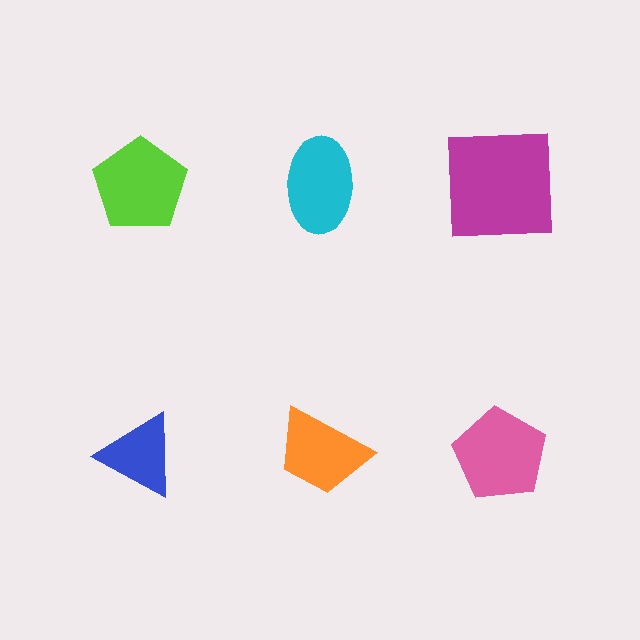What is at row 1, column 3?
A magenta square.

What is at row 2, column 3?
A pink pentagon.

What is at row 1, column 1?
A lime pentagon.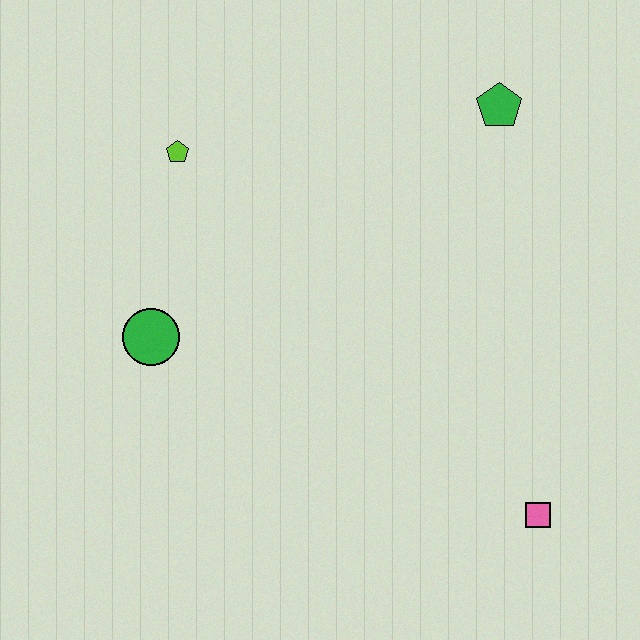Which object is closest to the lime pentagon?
The green circle is closest to the lime pentagon.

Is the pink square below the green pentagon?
Yes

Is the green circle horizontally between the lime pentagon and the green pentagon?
No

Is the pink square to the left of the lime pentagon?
No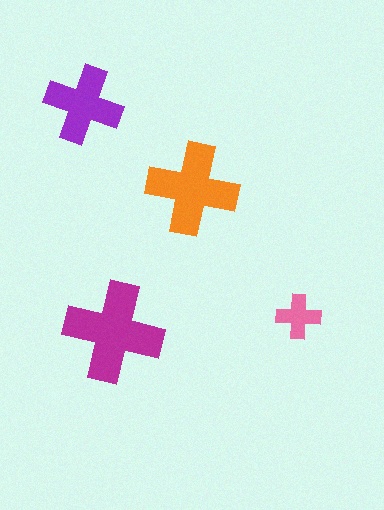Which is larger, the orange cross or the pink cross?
The orange one.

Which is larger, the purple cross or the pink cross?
The purple one.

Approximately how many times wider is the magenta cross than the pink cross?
About 2 times wider.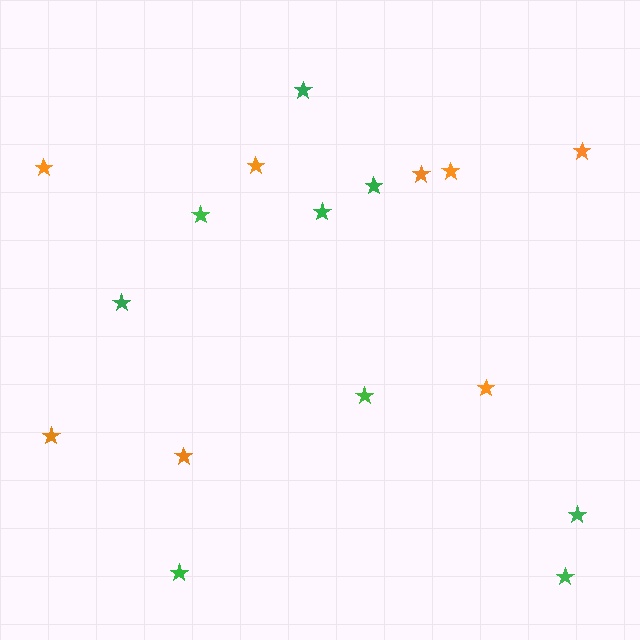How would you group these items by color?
There are 2 groups: one group of orange stars (8) and one group of green stars (9).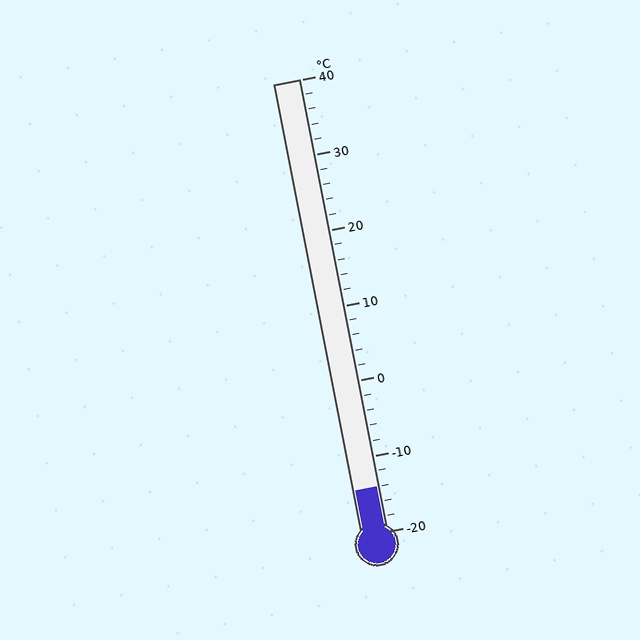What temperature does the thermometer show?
The thermometer shows approximately -14°C.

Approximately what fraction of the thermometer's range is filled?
The thermometer is filled to approximately 10% of its range.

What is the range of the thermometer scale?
The thermometer scale ranges from -20°C to 40°C.